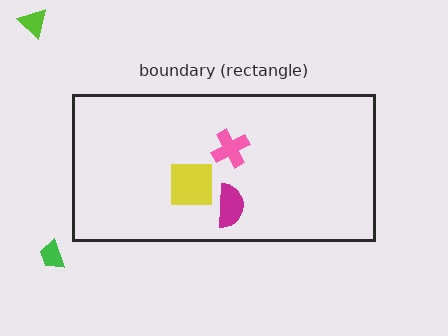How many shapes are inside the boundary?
3 inside, 2 outside.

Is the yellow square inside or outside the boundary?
Inside.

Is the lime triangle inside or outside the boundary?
Outside.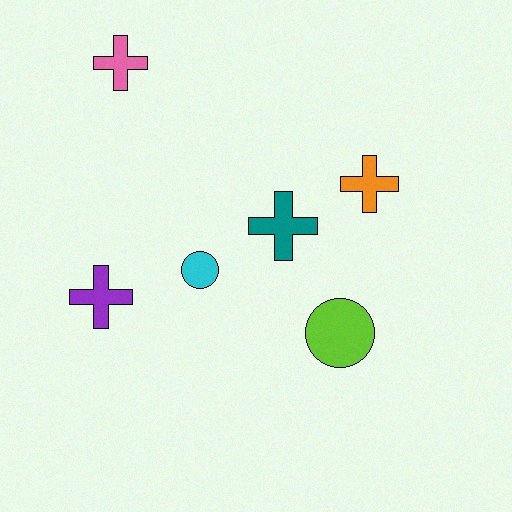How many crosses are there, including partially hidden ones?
There are 4 crosses.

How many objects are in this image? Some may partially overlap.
There are 6 objects.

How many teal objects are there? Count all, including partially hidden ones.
There is 1 teal object.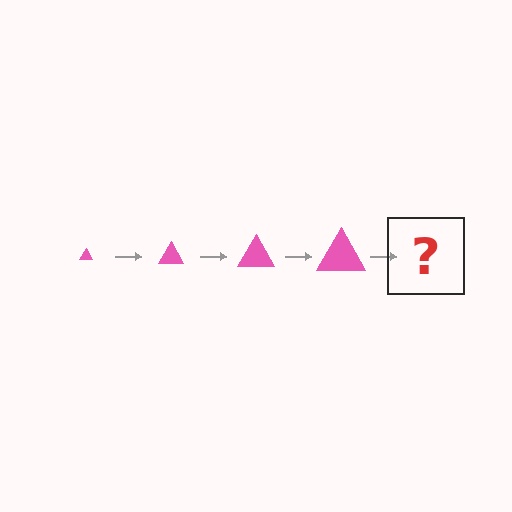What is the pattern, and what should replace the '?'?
The pattern is that the triangle gets progressively larger each step. The '?' should be a pink triangle, larger than the previous one.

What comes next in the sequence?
The next element should be a pink triangle, larger than the previous one.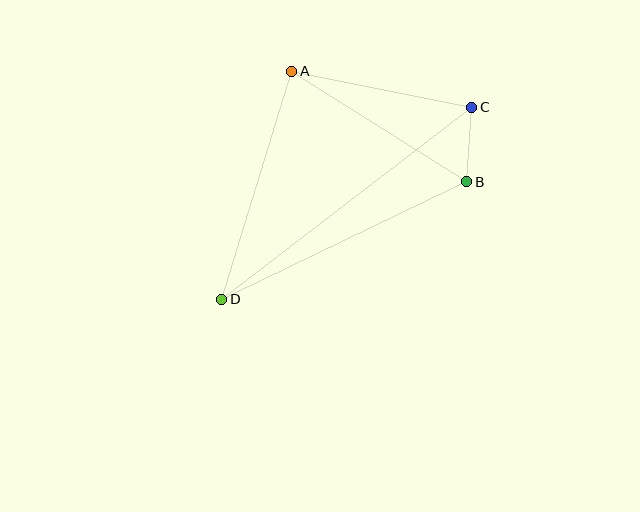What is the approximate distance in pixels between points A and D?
The distance between A and D is approximately 238 pixels.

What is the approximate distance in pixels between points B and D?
The distance between B and D is approximately 272 pixels.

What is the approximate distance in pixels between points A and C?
The distance between A and C is approximately 184 pixels.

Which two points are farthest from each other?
Points C and D are farthest from each other.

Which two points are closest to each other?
Points B and C are closest to each other.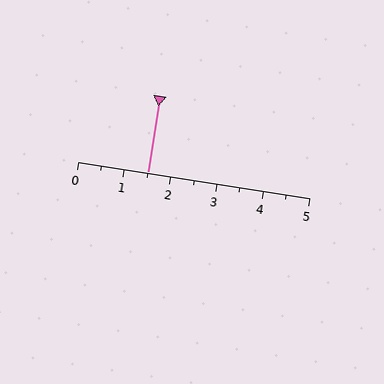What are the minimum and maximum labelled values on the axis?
The axis runs from 0 to 5.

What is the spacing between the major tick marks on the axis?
The major ticks are spaced 1 apart.